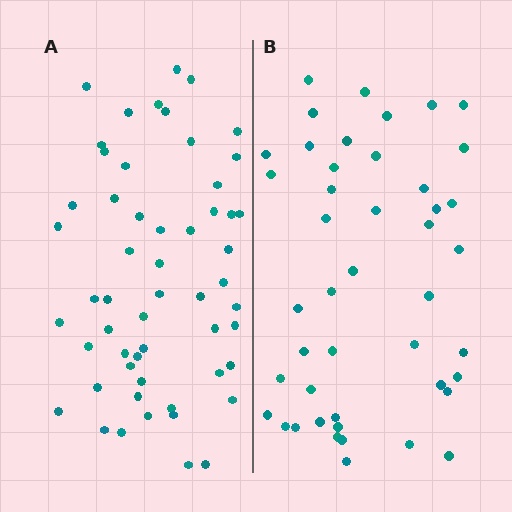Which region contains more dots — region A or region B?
Region A (the left region) has more dots.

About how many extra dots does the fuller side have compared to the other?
Region A has roughly 10 or so more dots than region B.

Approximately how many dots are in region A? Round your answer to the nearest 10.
About 60 dots. (The exact count is 55, which rounds to 60.)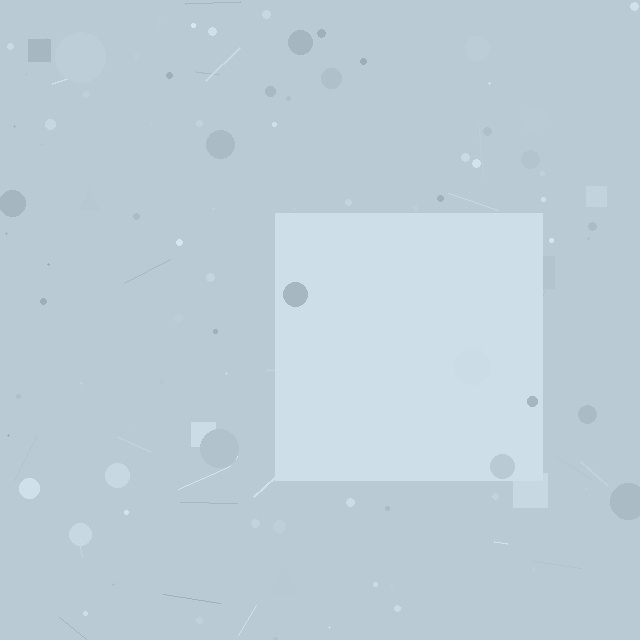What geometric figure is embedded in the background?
A square is embedded in the background.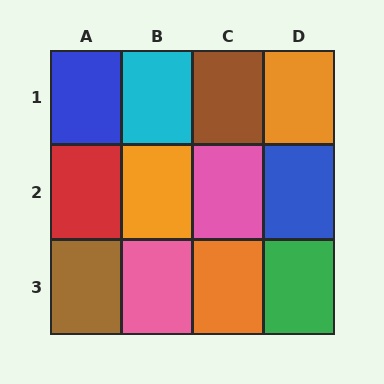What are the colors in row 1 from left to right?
Blue, cyan, brown, orange.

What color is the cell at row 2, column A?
Red.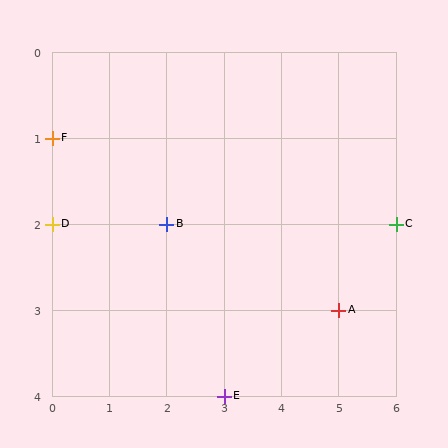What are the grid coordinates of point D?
Point D is at grid coordinates (0, 2).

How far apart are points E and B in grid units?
Points E and B are 1 column and 2 rows apart (about 2.2 grid units diagonally).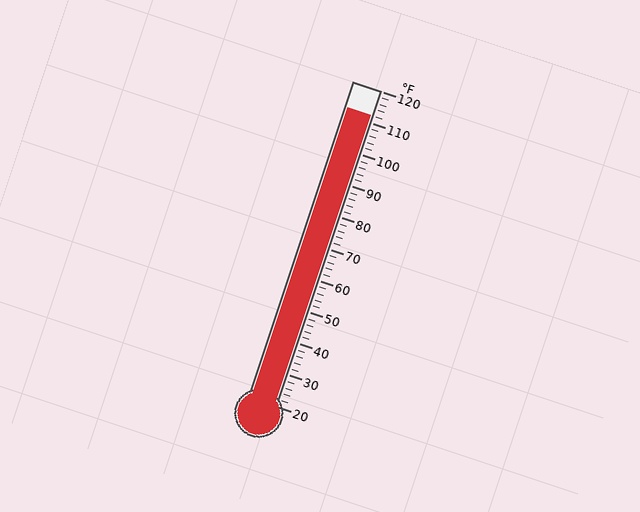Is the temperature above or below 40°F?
The temperature is above 40°F.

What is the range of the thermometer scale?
The thermometer scale ranges from 20°F to 120°F.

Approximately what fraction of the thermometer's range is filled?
The thermometer is filled to approximately 90% of its range.